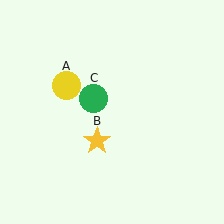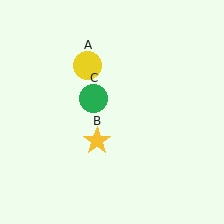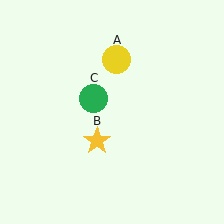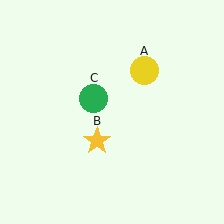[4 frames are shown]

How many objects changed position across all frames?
1 object changed position: yellow circle (object A).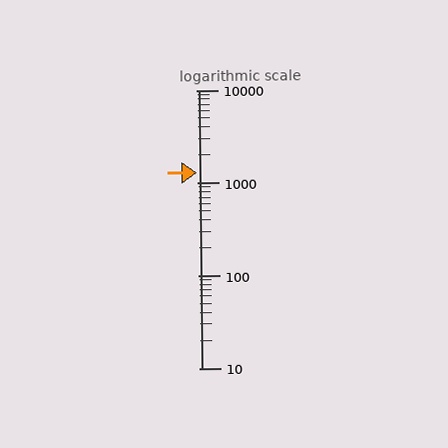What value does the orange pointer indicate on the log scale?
The pointer indicates approximately 1300.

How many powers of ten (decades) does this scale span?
The scale spans 3 decades, from 10 to 10000.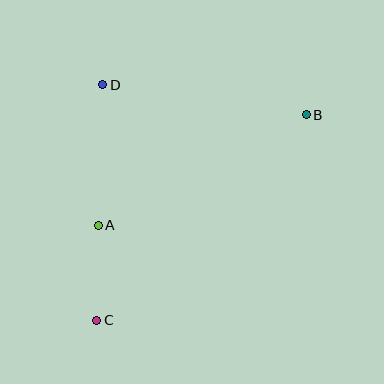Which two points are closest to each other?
Points A and C are closest to each other.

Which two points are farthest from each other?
Points B and C are farthest from each other.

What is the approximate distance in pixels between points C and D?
The distance between C and D is approximately 236 pixels.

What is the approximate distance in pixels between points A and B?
The distance between A and B is approximately 235 pixels.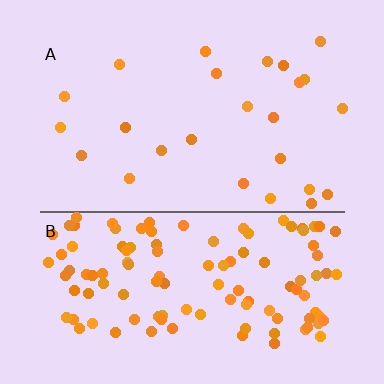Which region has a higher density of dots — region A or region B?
B (the bottom).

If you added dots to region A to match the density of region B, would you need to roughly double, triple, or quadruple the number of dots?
Approximately quadruple.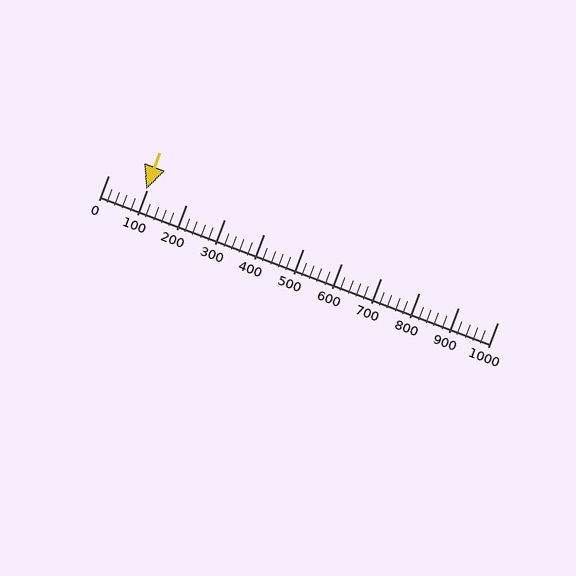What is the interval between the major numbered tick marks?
The major tick marks are spaced 100 units apart.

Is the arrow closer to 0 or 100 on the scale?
The arrow is closer to 100.